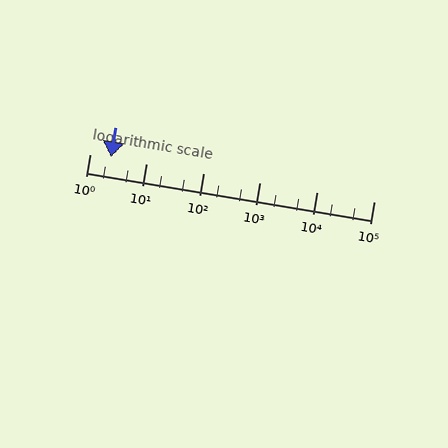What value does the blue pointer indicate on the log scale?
The pointer indicates approximately 2.4.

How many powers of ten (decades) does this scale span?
The scale spans 5 decades, from 1 to 100000.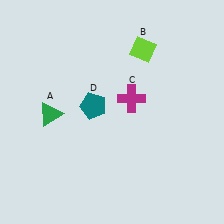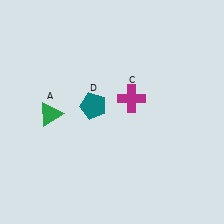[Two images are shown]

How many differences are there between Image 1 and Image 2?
There is 1 difference between the two images.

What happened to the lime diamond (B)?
The lime diamond (B) was removed in Image 2. It was in the top-right area of Image 1.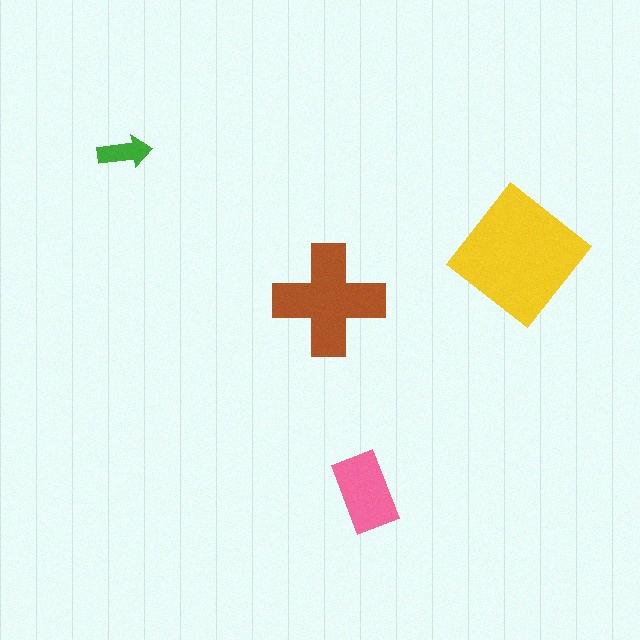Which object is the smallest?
The green arrow.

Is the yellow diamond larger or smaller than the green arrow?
Larger.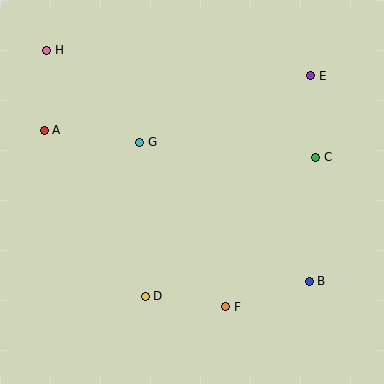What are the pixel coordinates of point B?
Point B is at (309, 281).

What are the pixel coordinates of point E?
Point E is at (311, 76).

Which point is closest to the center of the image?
Point G at (140, 142) is closest to the center.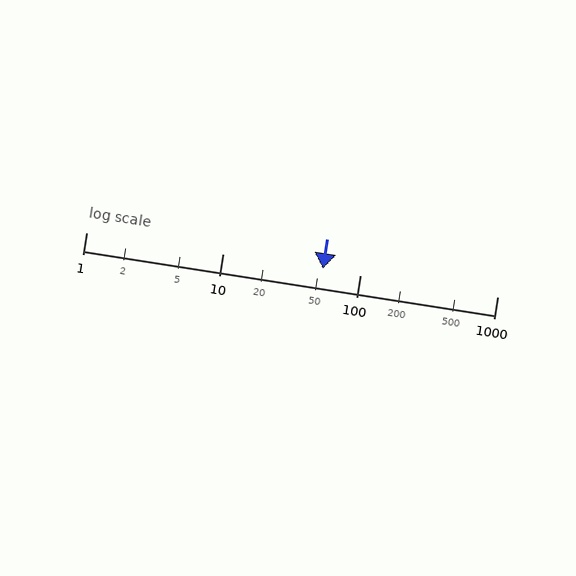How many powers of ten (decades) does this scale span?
The scale spans 3 decades, from 1 to 1000.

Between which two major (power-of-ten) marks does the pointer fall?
The pointer is between 10 and 100.